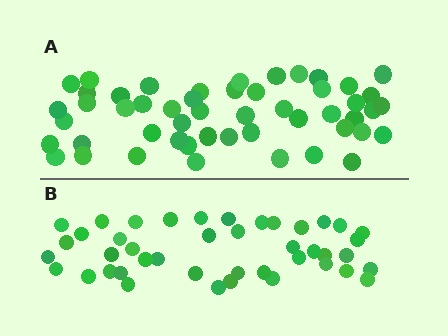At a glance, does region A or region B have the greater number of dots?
Region A (the top region) has more dots.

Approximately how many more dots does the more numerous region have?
Region A has roughly 8 or so more dots than region B.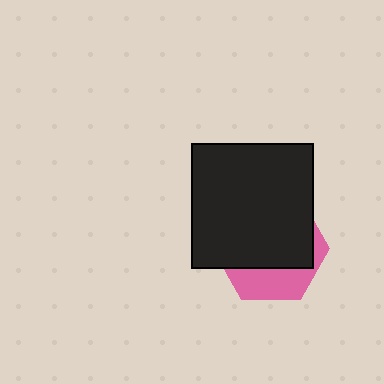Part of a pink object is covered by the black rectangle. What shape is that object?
It is a hexagon.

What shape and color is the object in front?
The object in front is a black rectangle.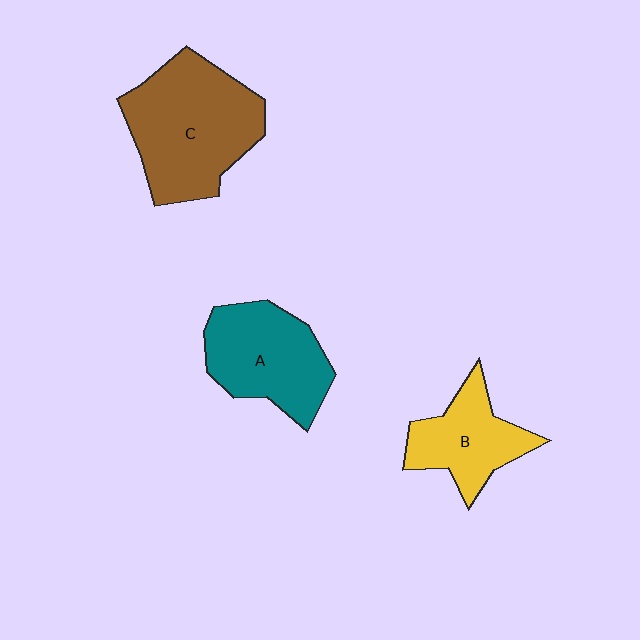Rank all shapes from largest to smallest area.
From largest to smallest: C (brown), A (teal), B (yellow).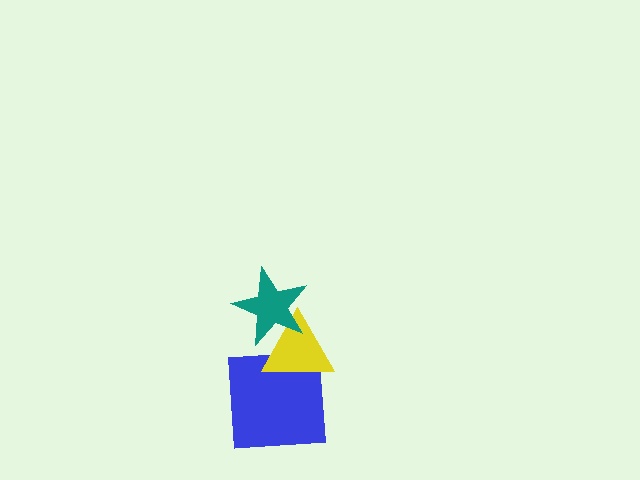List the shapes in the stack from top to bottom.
From top to bottom: the teal star, the yellow triangle, the blue square.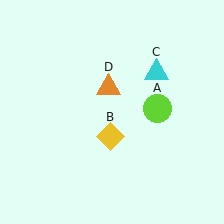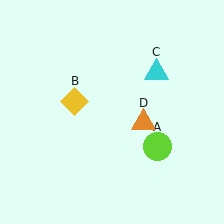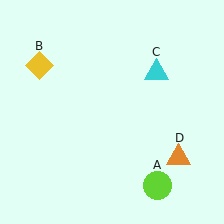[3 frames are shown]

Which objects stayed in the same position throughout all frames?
Cyan triangle (object C) remained stationary.